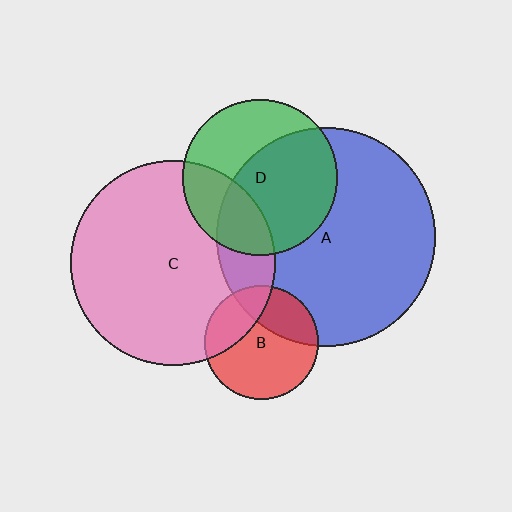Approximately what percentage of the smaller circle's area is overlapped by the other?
Approximately 30%.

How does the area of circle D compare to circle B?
Approximately 1.9 times.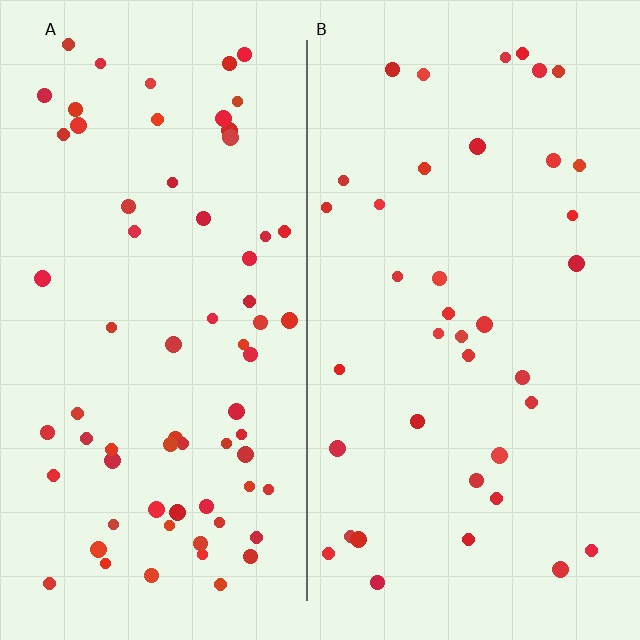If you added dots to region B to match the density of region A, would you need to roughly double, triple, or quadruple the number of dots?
Approximately double.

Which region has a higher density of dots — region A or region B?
A (the left).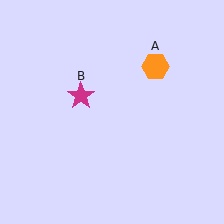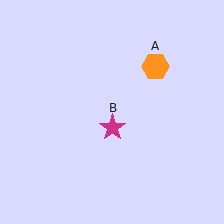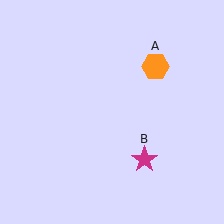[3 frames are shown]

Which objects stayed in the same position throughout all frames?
Orange hexagon (object A) remained stationary.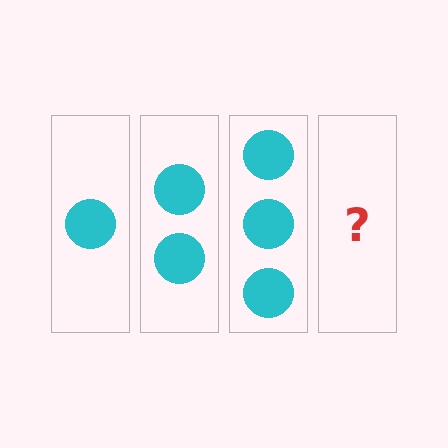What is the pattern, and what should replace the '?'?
The pattern is that each step adds one more circle. The '?' should be 4 circles.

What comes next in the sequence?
The next element should be 4 circles.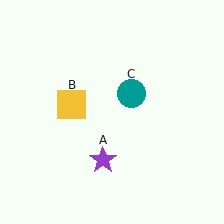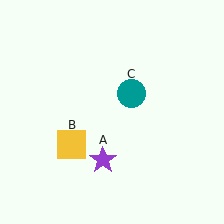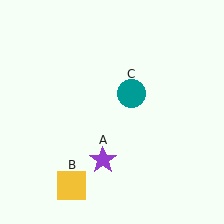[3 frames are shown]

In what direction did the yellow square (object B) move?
The yellow square (object B) moved down.